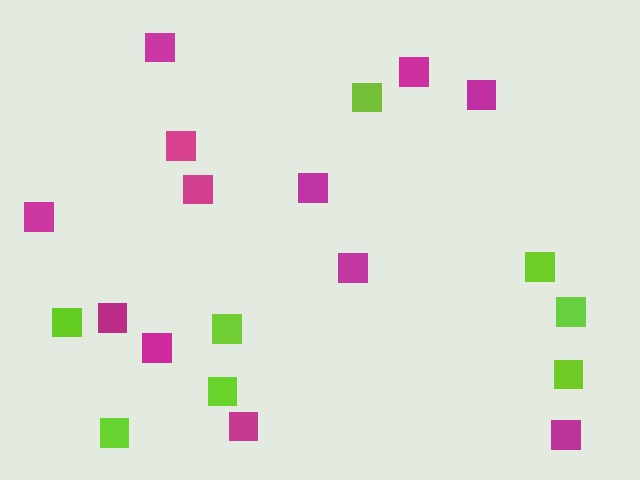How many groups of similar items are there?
There are 2 groups: one group of lime squares (8) and one group of magenta squares (12).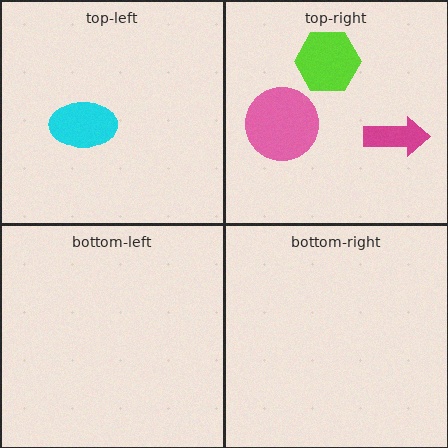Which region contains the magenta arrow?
The top-right region.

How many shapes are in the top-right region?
3.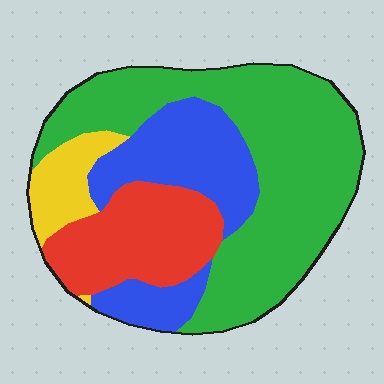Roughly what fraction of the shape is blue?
Blue covers 23% of the shape.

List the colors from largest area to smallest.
From largest to smallest: green, blue, red, yellow.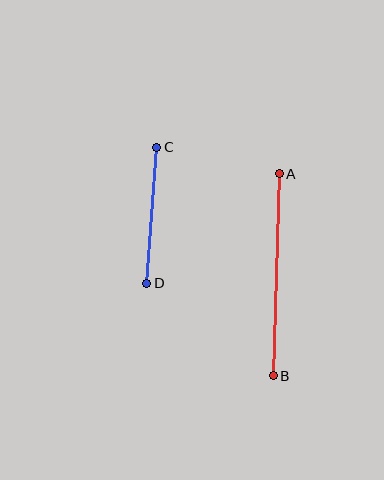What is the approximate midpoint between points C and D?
The midpoint is at approximately (152, 215) pixels.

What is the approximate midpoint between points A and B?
The midpoint is at approximately (276, 275) pixels.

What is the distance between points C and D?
The distance is approximately 136 pixels.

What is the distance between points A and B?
The distance is approximately 202 pixels.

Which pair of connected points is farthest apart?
Points A and B are farthest apart.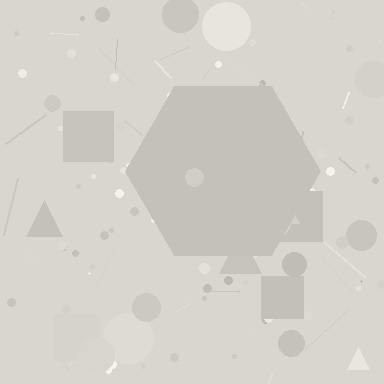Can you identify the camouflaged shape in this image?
The camouflaged shape is a hexagon.